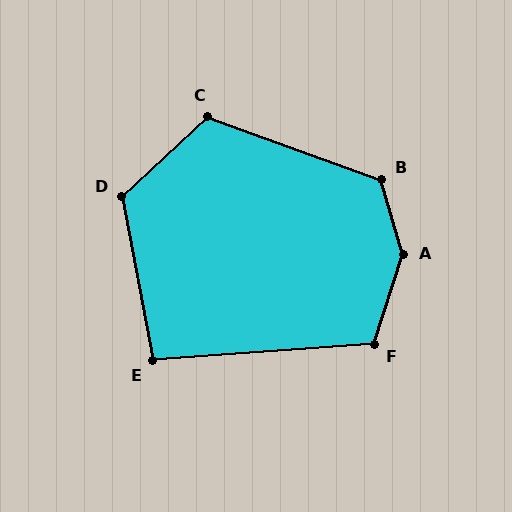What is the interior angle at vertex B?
Approximately 126 degrees (obtuse).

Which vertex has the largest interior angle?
A, at approximately 146 degrees.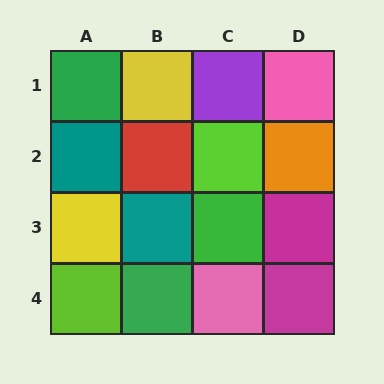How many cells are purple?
1 cell is purple.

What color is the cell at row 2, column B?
Red.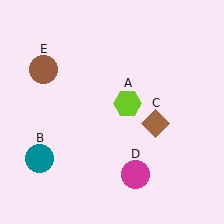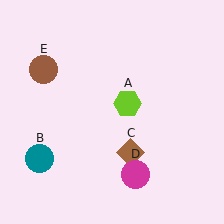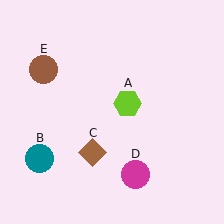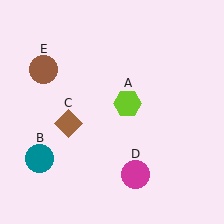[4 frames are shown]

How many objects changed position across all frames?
1 object changed position: brown diamond (object C).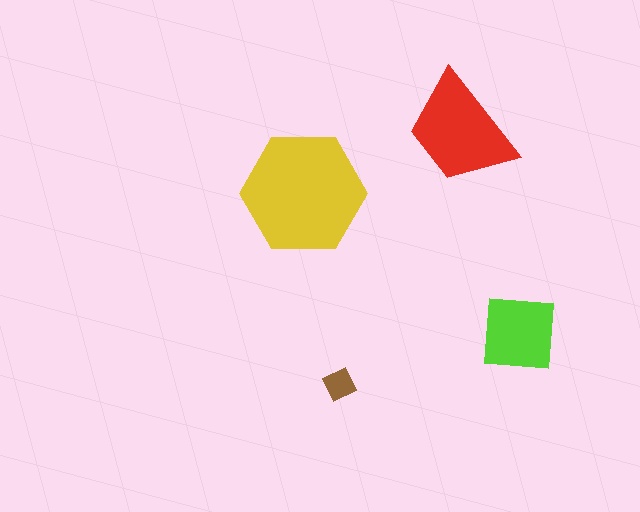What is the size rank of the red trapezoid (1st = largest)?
2nd.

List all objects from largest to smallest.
The yellow hexagon, the red trapezoid, the lime square, the brown diamond.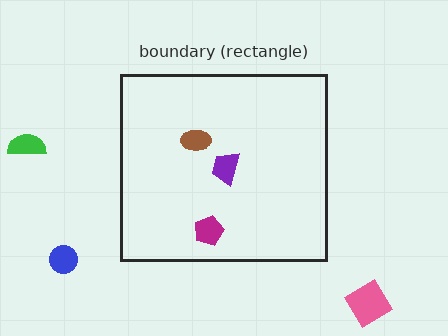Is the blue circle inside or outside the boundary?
Outside.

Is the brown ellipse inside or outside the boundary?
Inside.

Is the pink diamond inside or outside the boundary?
Outside.